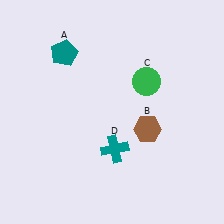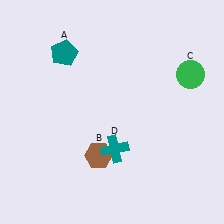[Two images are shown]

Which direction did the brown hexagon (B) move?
The brown hexagon (B) moved left.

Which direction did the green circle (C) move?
The green circle (C) moved right.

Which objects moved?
The objects that moved are: the brown hexagon (B), the green circle (C).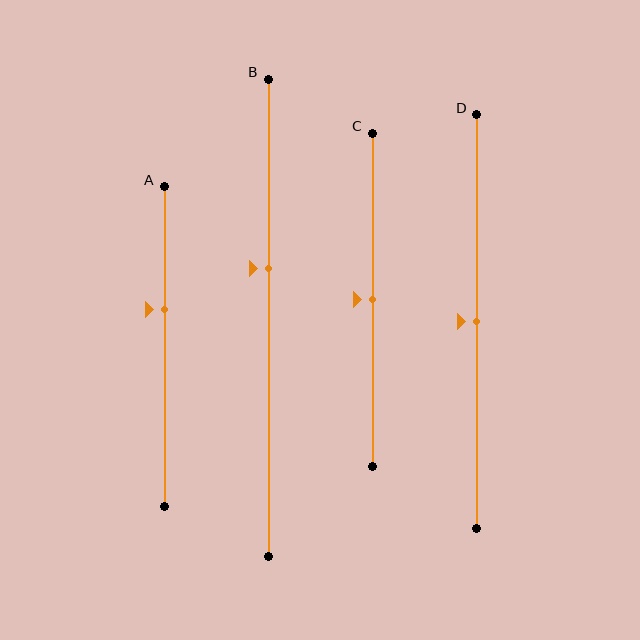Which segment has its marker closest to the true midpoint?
Segment C has its marker closest to the true midpoint.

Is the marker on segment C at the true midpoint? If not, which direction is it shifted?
Yes, the marker on segment C is at the true midpoint.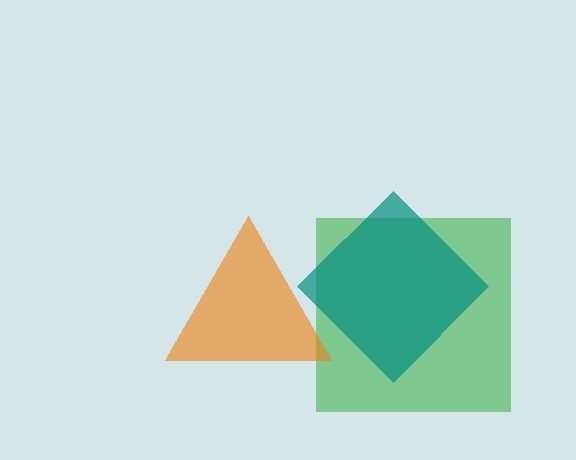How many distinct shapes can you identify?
There are 3 distinct shapes: a green square, an orange triangle, a teal diamond.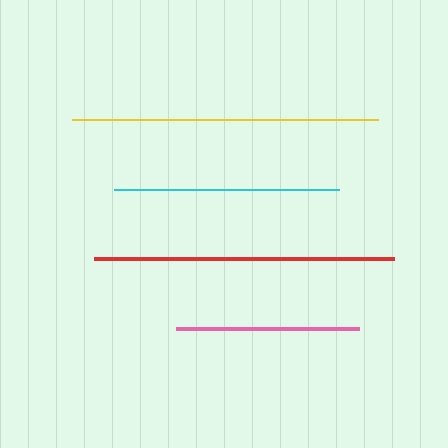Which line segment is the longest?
The yellow line is the longest at approximately 305 pixels.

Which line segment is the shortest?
The pink line is the shortest at approximately 184 pixels.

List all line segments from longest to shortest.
From longest to shortest: yellow, red, cyan, pink.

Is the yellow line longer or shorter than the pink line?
The yellow line is longer than the pink line.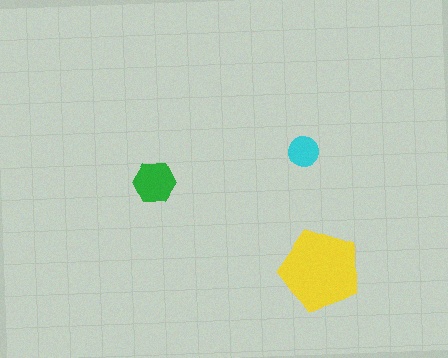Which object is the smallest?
The cyan circle.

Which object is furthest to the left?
The green hexagon is leftmost.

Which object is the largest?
The yellow pentagon.